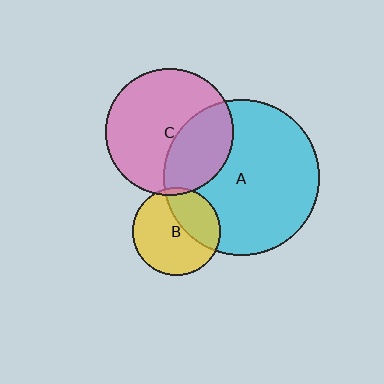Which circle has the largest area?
Circle A (cyan).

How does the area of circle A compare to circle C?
Approximately 1.5 times.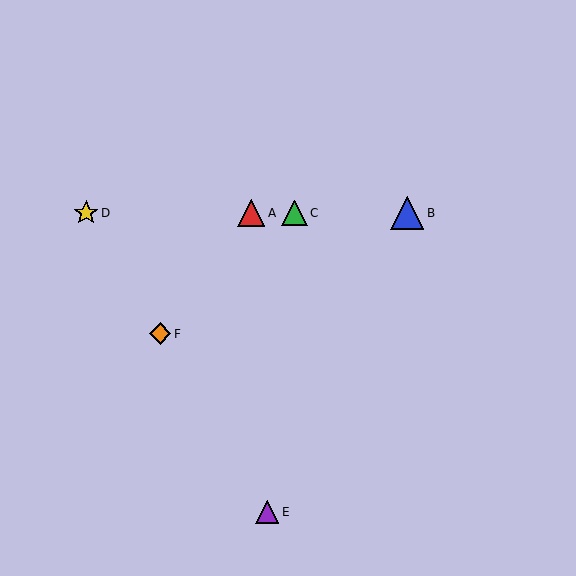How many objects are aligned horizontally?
4 objects (A, B, C, D) are aligned horizontally.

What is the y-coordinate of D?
Object D is at y≈213.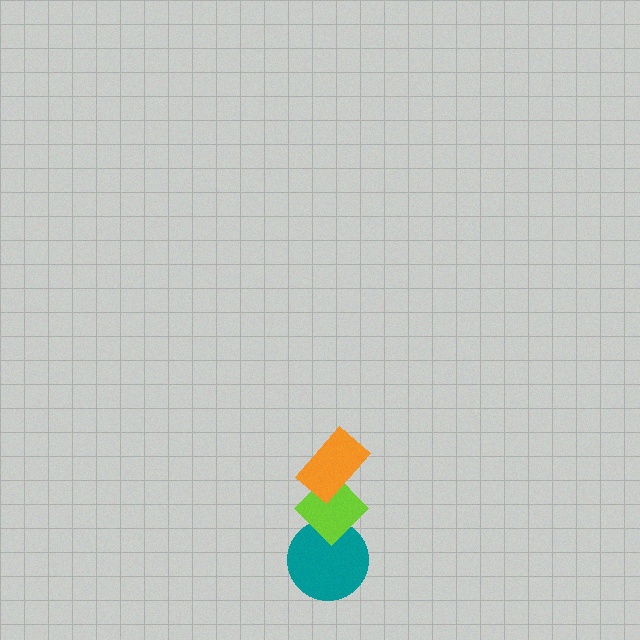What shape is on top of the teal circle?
The lime diamond is on top of the teal circle.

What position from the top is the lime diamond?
The lime diamond is 2nd from the top.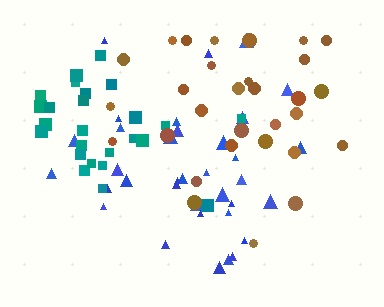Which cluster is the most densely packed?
Teal.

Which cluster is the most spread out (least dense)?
Blue.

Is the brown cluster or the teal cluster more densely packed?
Teal.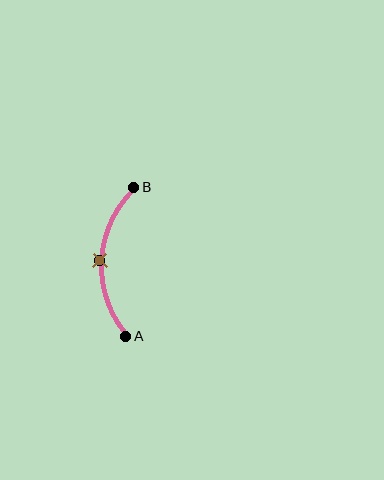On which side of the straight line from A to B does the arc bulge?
The arc bulges to the left of the straight line connecting A and B.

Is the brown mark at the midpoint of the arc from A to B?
Yes. The brown mark lies on the arc at equal arc-length from both A and B — it is the arc midpoint.